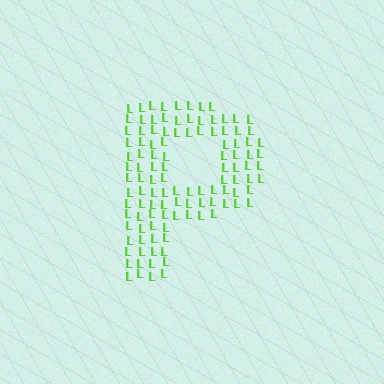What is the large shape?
The large shape is the letter P.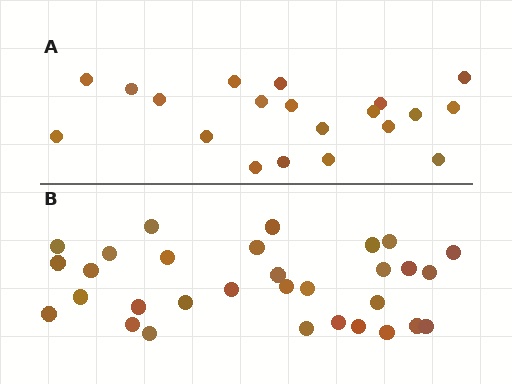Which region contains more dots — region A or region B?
Region B (the bottom region) has more dots.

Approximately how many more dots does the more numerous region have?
Region B has roughly 12 or so more dots than region A.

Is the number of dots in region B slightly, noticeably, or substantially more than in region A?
Region B has substantially more. The ratio is roughly 1.6 to 1.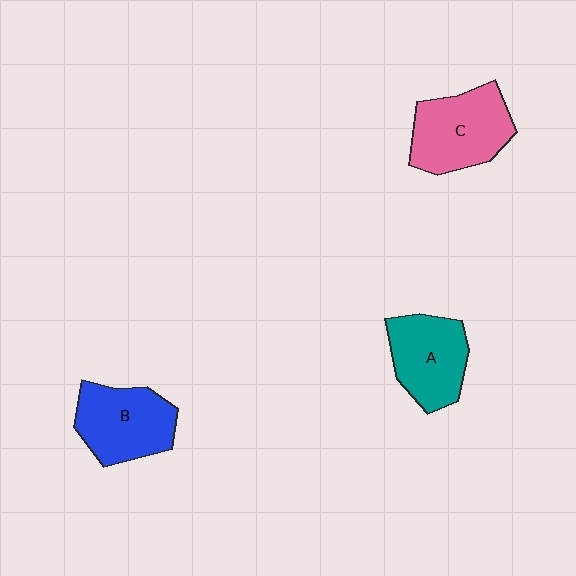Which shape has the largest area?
Shape C (pink).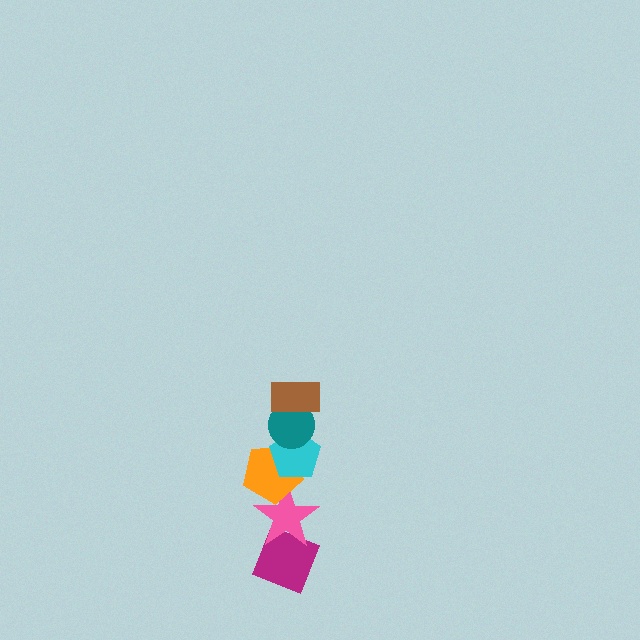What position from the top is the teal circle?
The teal circle is 2nd from the top.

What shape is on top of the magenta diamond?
The pink star is on top of the magenta diamond.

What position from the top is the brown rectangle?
The brown rectangle is 1st from the top.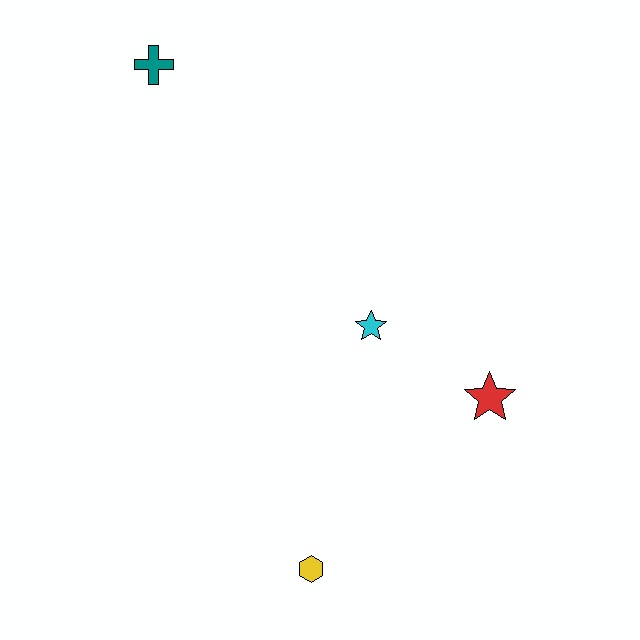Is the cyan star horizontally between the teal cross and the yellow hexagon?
No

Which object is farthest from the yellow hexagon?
The teal cross is farthest from the yellow hexagon.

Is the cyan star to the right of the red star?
No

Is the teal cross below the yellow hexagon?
No